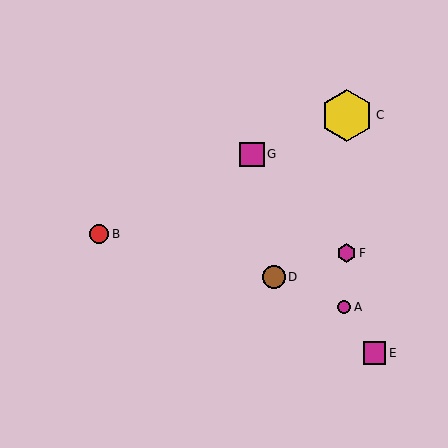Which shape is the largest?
The yellow hexagon (labeled C) is the largest.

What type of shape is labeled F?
Shape F is a magenta hexagon.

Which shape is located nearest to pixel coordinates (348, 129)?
The yellow hexagon (labeled C) at (347, 115) is nearest to that location.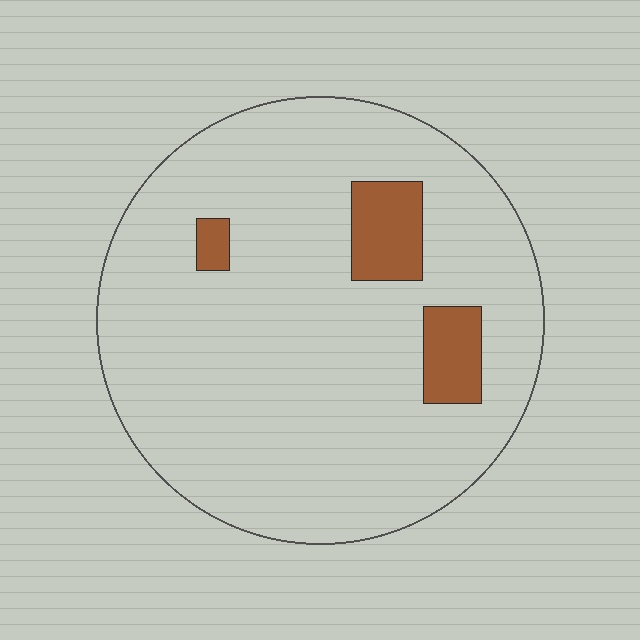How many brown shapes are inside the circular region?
3.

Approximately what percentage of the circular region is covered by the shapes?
Approximately 10%.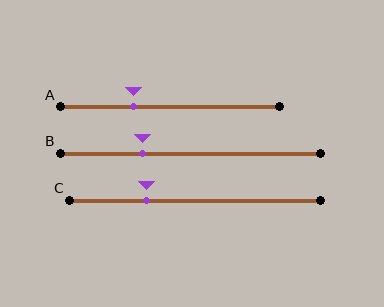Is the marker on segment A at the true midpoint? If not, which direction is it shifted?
No, the marker on segment A is shifted to the left by about 16% of the segment length.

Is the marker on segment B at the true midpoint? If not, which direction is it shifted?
No, the marker on segment B is shifted to the left by about 18% of the segment length.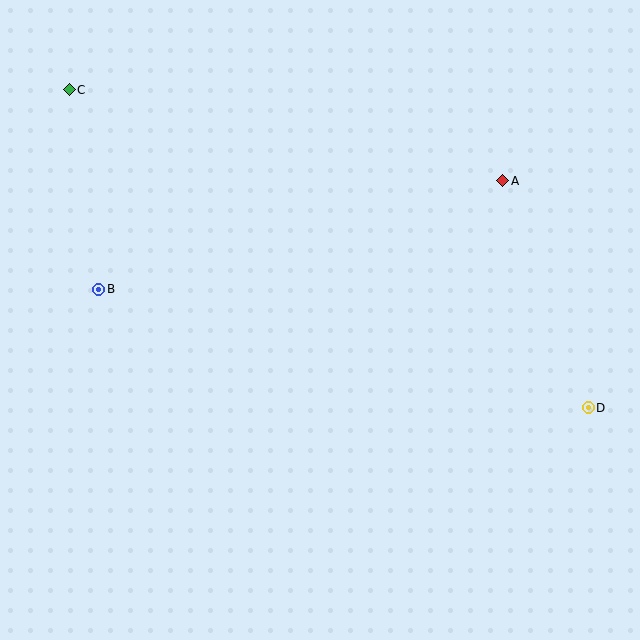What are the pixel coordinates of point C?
Point C is at (69, 90).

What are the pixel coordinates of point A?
Point A is at (503, 181).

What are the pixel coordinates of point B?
Point B is at (99, 289).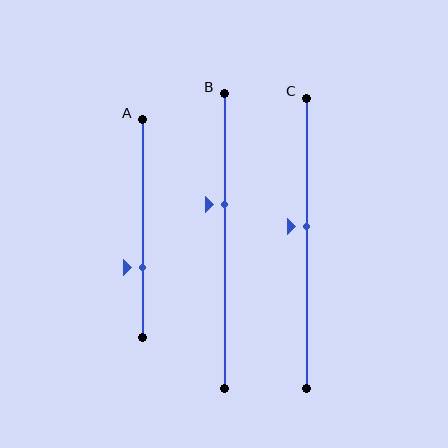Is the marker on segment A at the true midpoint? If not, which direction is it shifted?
No, the marker on segment A is shifted downward by about 18% of the segment length.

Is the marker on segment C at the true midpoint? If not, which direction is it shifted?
No, the marker on segment C is shifted upward by about 6% of the segment length.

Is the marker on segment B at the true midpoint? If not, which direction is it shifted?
No, the marker on segment B is shifted upward by about 12% of the segment length.